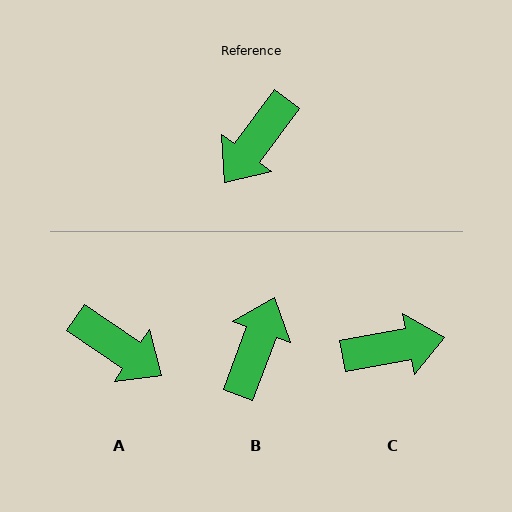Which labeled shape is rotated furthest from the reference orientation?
B, about 164 degrees away.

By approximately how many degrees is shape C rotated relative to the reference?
Approximately 137 degrees counter-clockwise.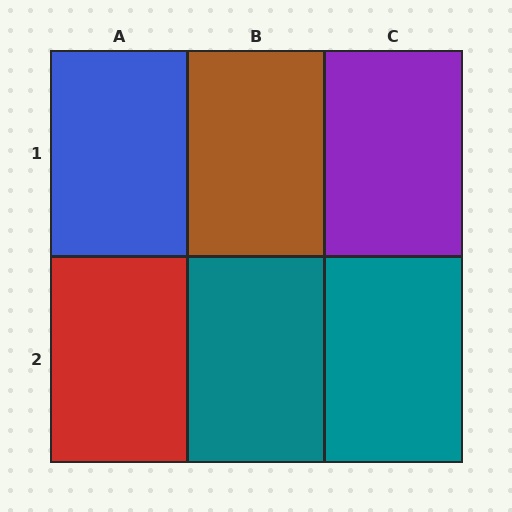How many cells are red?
1 cell is red.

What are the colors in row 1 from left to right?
Blue, brown, purple.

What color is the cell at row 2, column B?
Teal.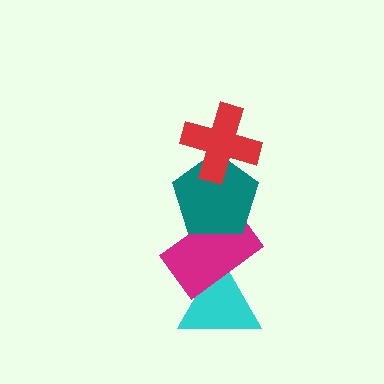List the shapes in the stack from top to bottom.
From top to bottom: the red cross, the teal pentagon, the magenta rectangle, the cyan triangle.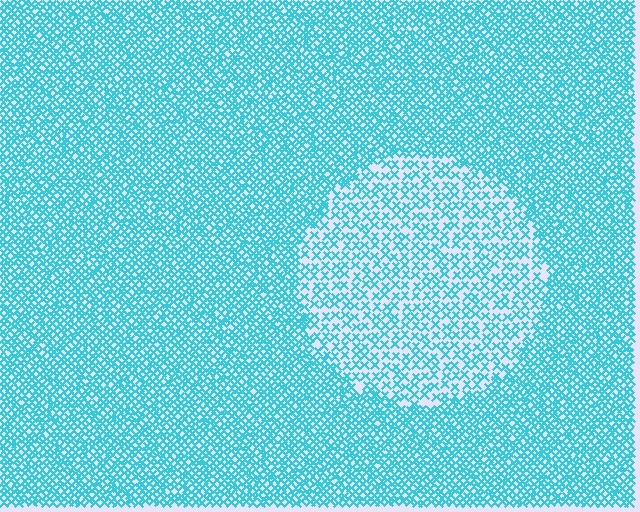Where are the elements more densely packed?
The elements are more densely packed outside the circle boundary.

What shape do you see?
I see a circle.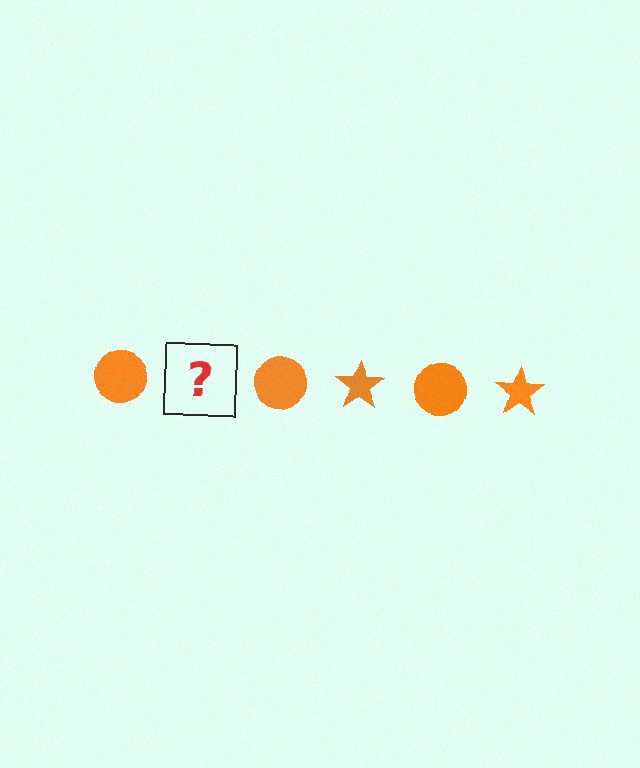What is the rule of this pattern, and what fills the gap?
The rule is that the pattern cycles through circle, star shapes in orange. The gap should be filled with an orange star.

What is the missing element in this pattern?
The missing element is an orange star.